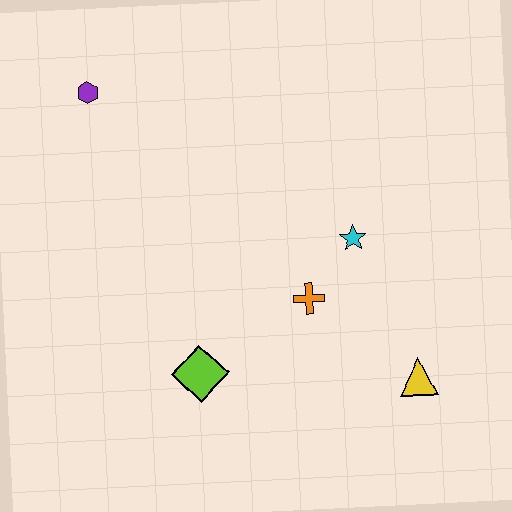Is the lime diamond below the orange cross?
Yes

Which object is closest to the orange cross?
The cyan star is closest to the orange cross.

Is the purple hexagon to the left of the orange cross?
Yes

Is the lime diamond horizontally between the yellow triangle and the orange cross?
No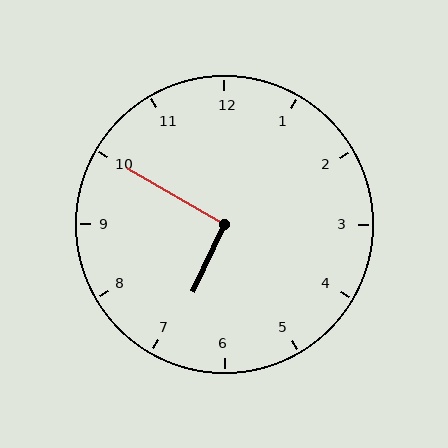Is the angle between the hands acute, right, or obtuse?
It is right.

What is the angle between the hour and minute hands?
Approximately 95 degrees.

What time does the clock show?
6:50.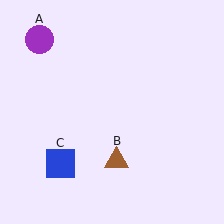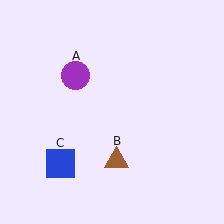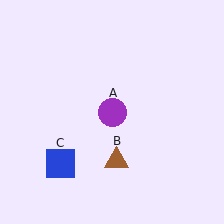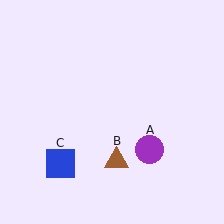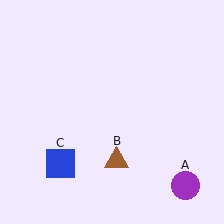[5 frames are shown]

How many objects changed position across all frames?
1 object changed position: purple circle (object A).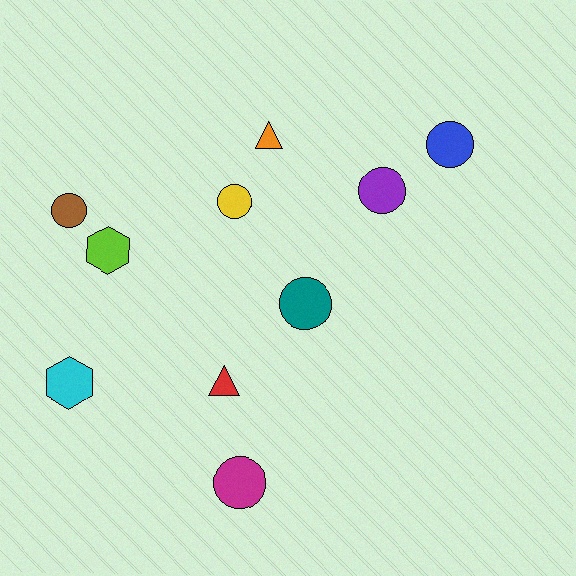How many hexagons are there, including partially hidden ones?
There are 2 hexagons.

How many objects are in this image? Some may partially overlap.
There are 10 objects.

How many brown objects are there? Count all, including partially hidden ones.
There is 1 brown object.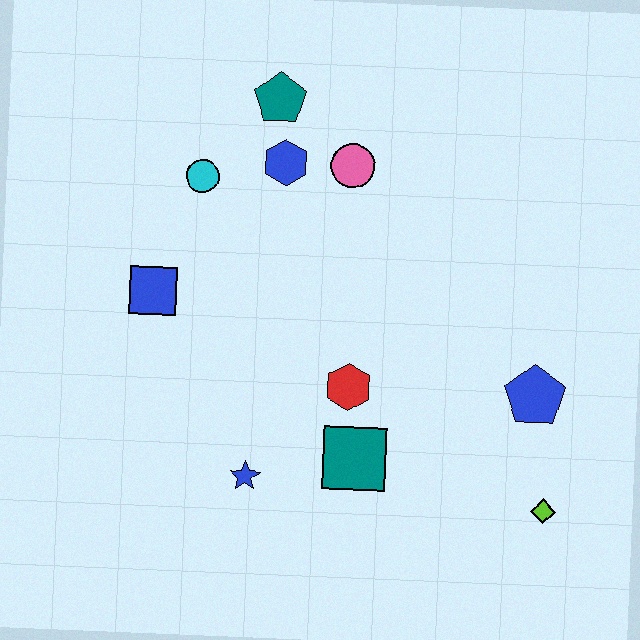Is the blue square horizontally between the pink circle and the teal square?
No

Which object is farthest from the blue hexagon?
The lime diamond is farthest from the blue hexagon.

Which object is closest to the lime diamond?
The blue pentagon is closest to the lime diamond.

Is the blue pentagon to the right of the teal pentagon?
Yes